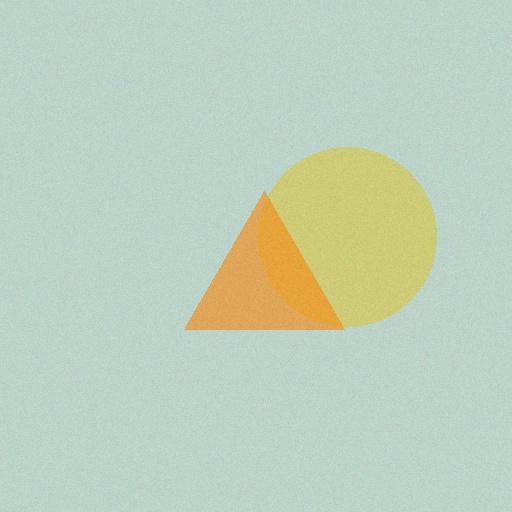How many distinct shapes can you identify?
There are 2 distinct shapes: a yellow circle, an orange triangle.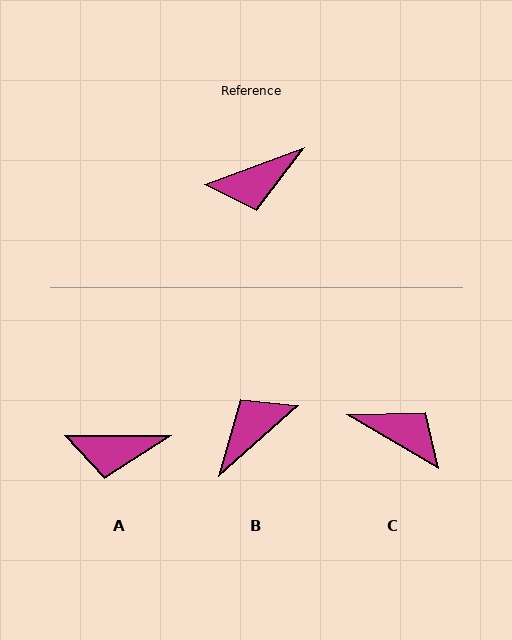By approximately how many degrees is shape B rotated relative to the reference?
Approximately 159 degrees clockwise.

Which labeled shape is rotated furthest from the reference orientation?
B, about 159 degrees away.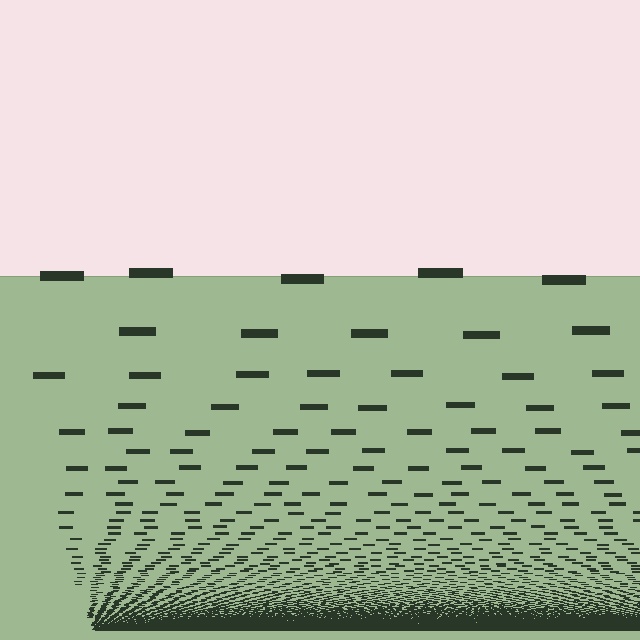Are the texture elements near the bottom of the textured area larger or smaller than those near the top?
Smaller. The gradient is inverted — elements near the bottom are smaller and denser.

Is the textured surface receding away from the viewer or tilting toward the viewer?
The surface appears to tilt toward the viewer. Texture elements get larger and sparser toward the top.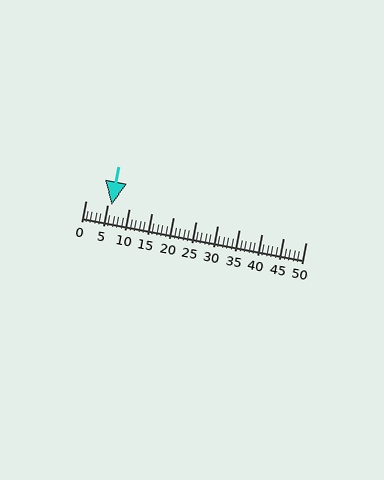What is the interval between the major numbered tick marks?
The major tick marks are spaced 5 units apart.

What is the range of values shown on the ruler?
The ruler shows values from 0 to 50.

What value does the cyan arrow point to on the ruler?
The cyan arrow points to approximately 6.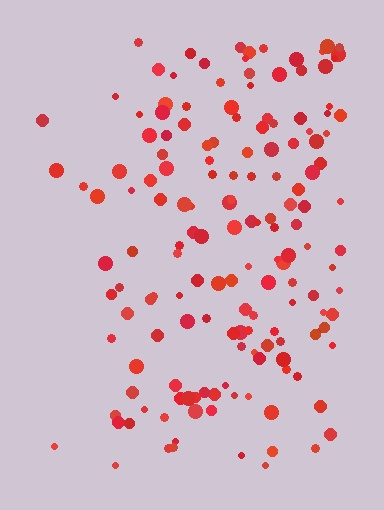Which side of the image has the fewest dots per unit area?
The left.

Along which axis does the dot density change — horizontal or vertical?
Horizontal.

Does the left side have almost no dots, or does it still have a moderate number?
Still a moderate number, just noticeably fewer than the right.